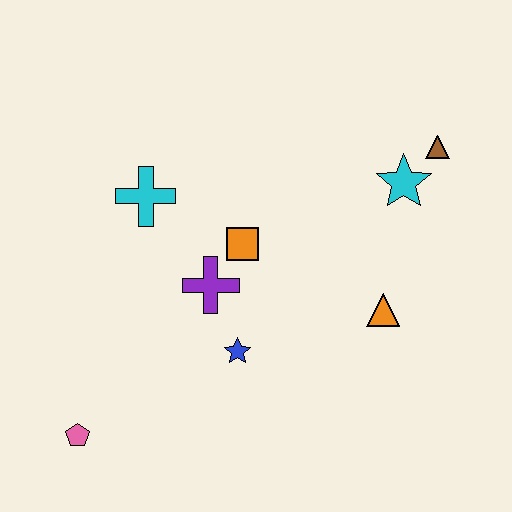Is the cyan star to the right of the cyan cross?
Yes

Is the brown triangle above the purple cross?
Yes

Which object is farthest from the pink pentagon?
The brown triangle is farthest from the pink pentagon.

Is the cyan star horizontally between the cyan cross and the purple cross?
No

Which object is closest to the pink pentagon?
The blue star is closest to the pink pentagon.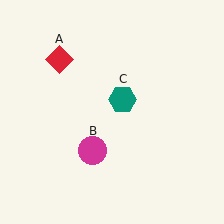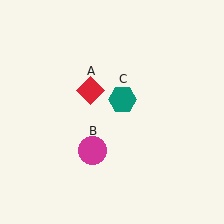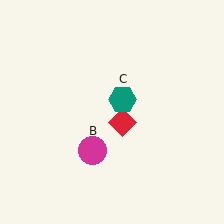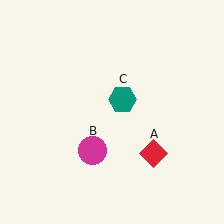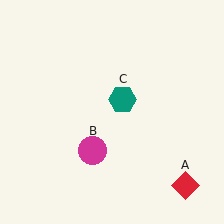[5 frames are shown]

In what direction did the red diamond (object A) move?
The red diamond (object A) moved down and to the right.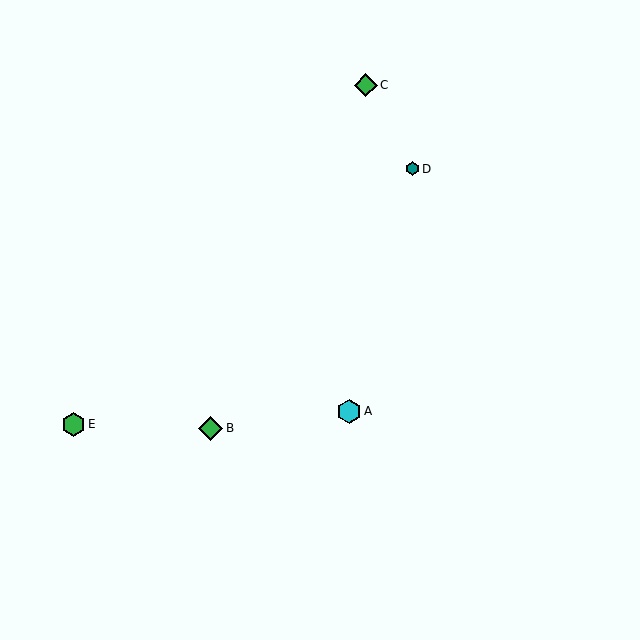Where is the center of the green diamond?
The center of the green diamond is at (211, 428).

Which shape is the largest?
The cyan hexagon (labeled A) is the largest.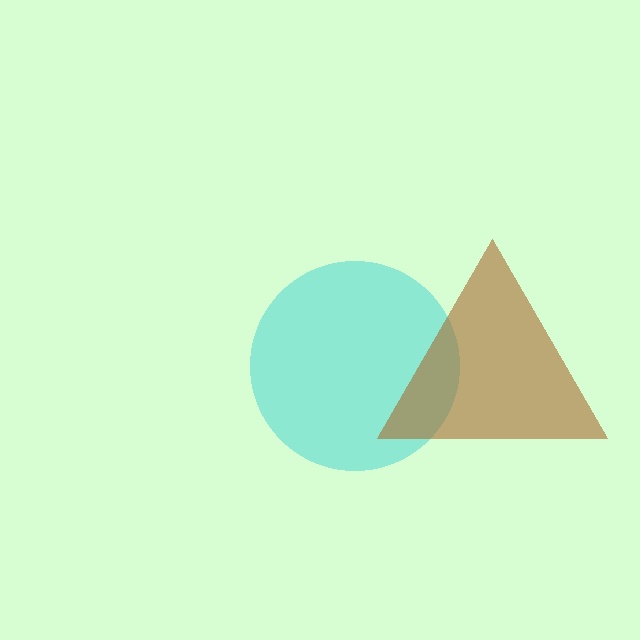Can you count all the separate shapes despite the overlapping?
Yes, there are 2 separate shapes.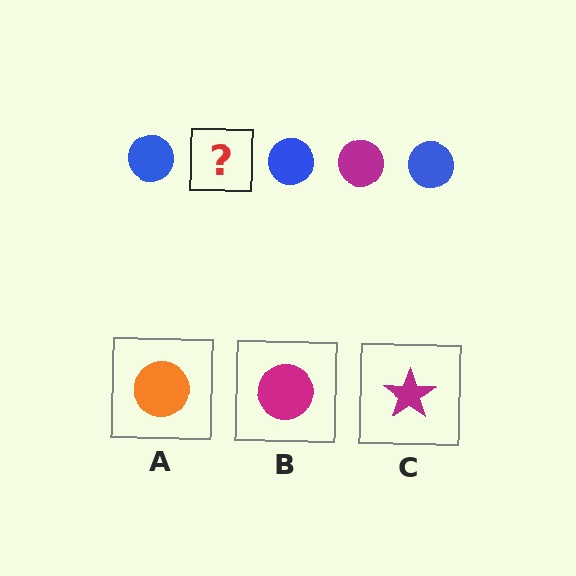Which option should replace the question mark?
Option B.